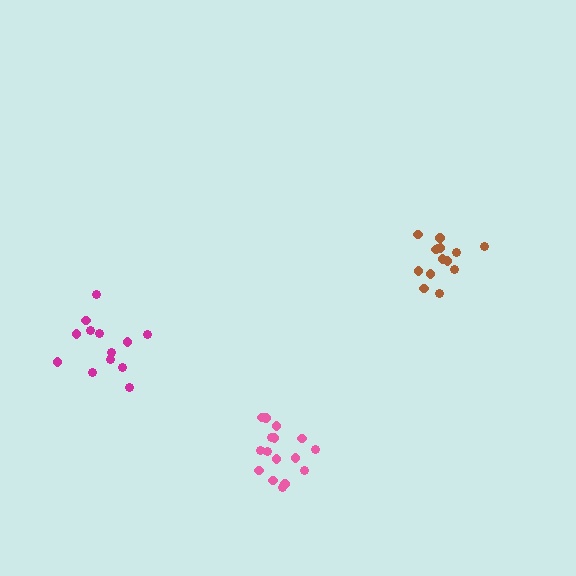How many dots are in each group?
Group 1: 16 dots, Group 2: 14 dots, Group 3: 13 dots (43 total).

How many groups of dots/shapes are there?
There are 3 groups.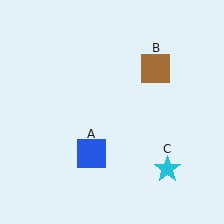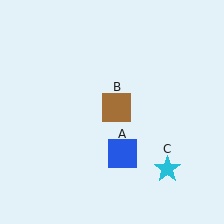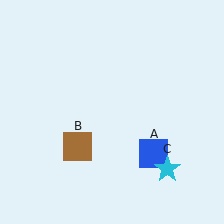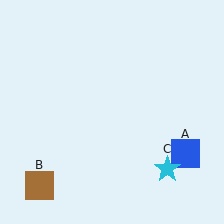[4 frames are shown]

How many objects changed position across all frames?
2 objects changed position: blue square (object A), brown square (object B).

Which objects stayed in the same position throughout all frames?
Cyan star (object C) remained stationary.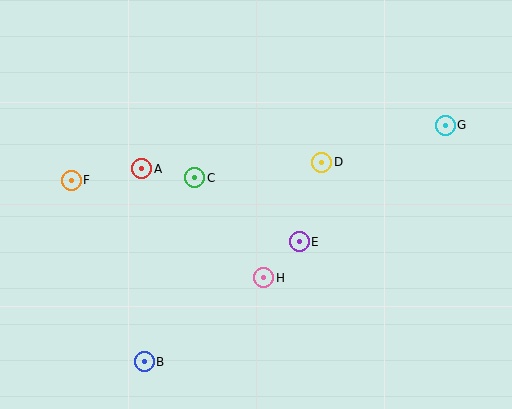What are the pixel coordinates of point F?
Point F is at (71, 180).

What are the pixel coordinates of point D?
Point D is at (322, 162).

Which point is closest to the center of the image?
Point E at (299, 242) is closest to the center.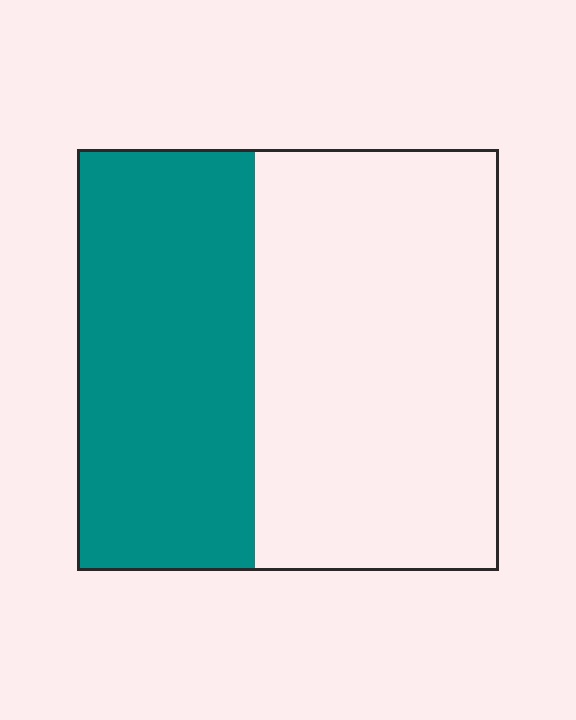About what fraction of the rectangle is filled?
About two fifths (2/5).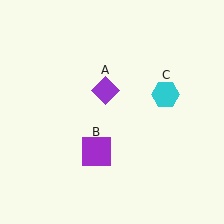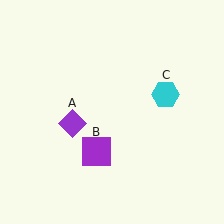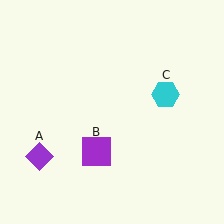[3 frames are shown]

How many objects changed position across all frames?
1 object changed position: purple diamond (object A).